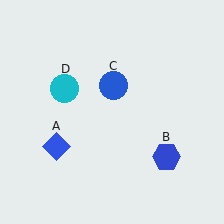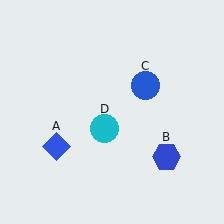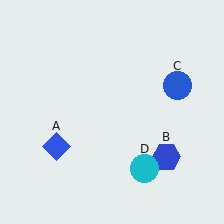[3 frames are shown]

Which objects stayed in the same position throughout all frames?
Blue diamond (object A) and blue hexagon (object B) remained stationary.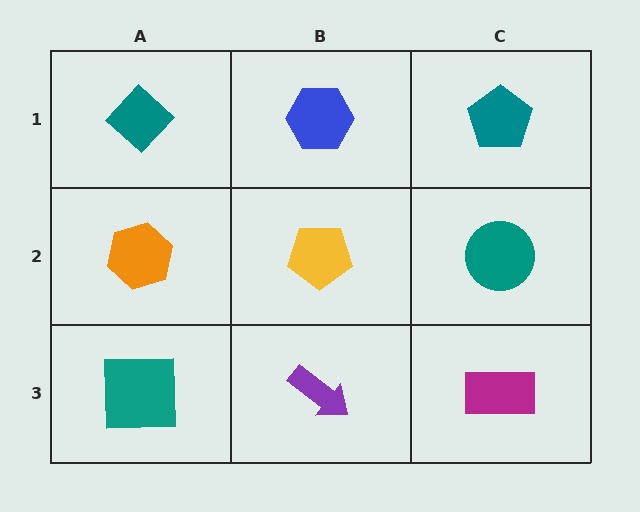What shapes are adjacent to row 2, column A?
A teal diamond (row 1, column A), a teal square (row 3, column A), a yellow pentagon (row 2, column B).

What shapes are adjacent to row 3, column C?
A teal circle (row 2, column C), a purple arrow (row 3, column B).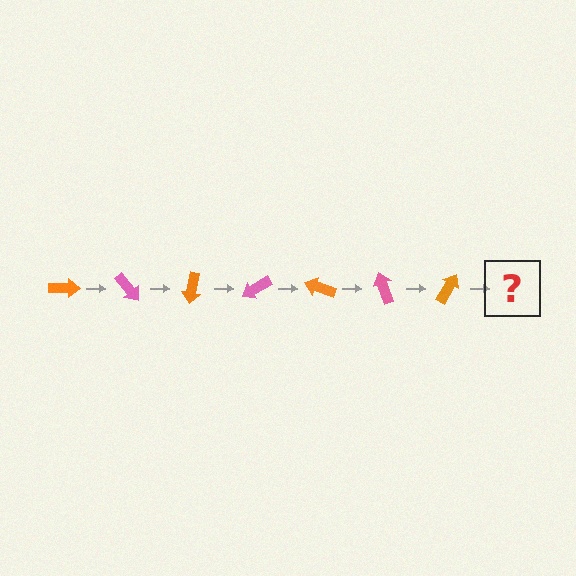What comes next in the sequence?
The next element should be a pink arrow, rotated 350 degrees from the start.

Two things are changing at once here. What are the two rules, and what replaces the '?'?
The two rules are that it rotates 50 degrees each step and the color cycles through orange and pink. The '?' should be a pink arrow, rotated 350 degrees from the start.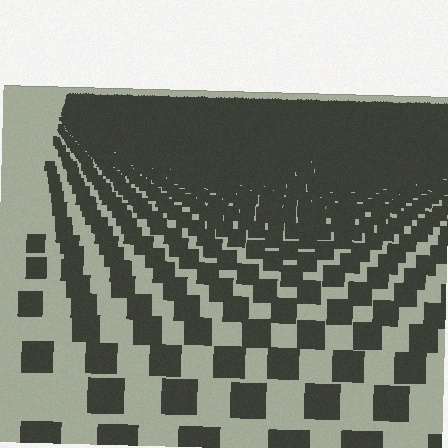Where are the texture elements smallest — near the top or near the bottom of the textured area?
Near the top.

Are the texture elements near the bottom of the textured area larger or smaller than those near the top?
Larger. Near the bottom, elements are closer to the viewer and appear at a bigger on-screen size.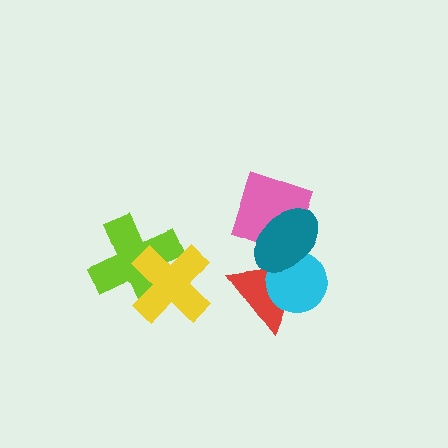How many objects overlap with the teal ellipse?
3 objects overlap with the teal ellipse.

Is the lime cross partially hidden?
Yes, it is partially covered by another shape.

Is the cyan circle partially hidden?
Yes, it is partially covered by another shape.